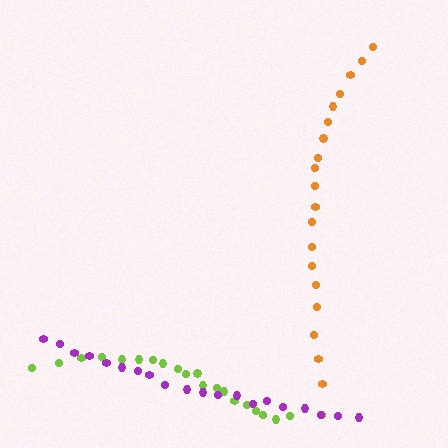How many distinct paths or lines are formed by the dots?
There are 3 distinct paths.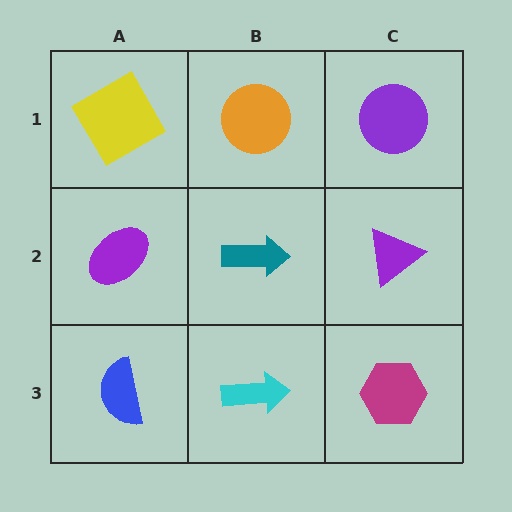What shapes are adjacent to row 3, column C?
A purple triangle (row 2, column C), a cyan arrow (row 3, column B).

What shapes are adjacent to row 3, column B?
A teal arrow (row 2, column B), a blue semicircle (row 3, column A), a magenta hexagon (row 3, column C).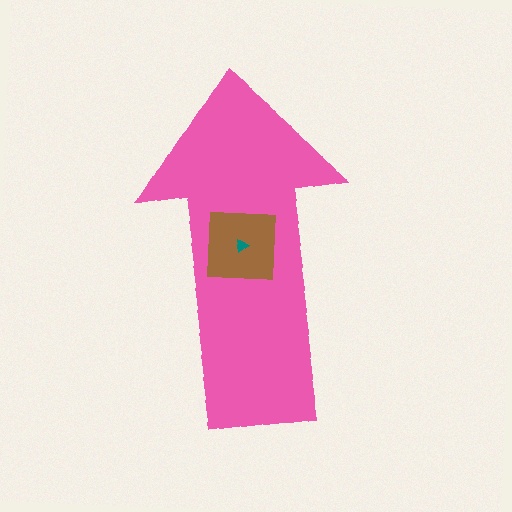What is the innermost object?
The teal triangle.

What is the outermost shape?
The pink arrow.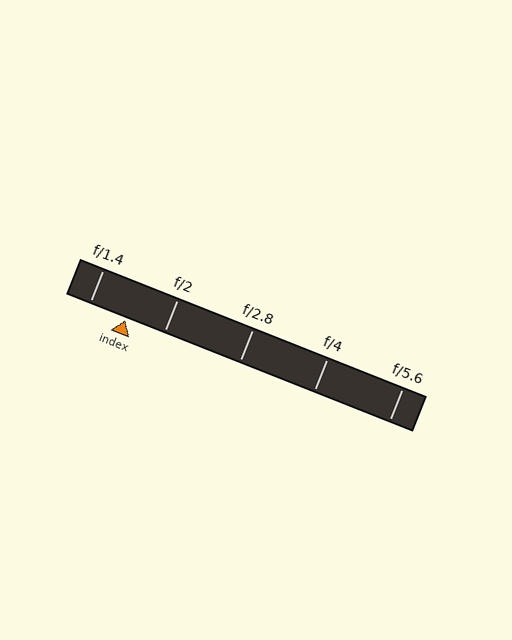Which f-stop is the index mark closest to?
The index mark is closest to f/1.4.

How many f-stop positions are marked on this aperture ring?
There are 5 f-stop positions marked.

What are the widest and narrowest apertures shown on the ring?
The widest aperture shown is f/1.4 and the narrowest is f/5.6.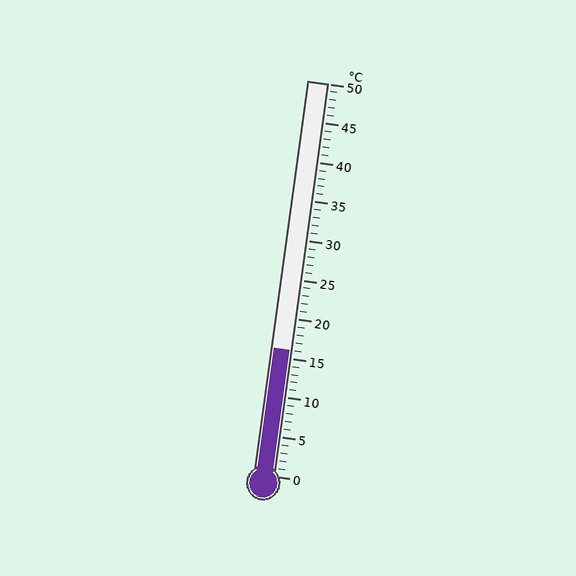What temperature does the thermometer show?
The thermometer shows approximately 16°C.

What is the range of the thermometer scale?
The thermometer scale ranges from 0°C to 50°C.